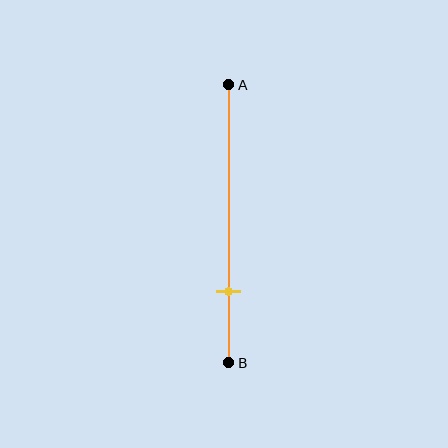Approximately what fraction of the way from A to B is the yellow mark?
The yellow mark is approximately 75% of the way from A to B.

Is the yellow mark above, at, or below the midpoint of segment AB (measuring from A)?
The yellow mark is below the midpoint of segment AB.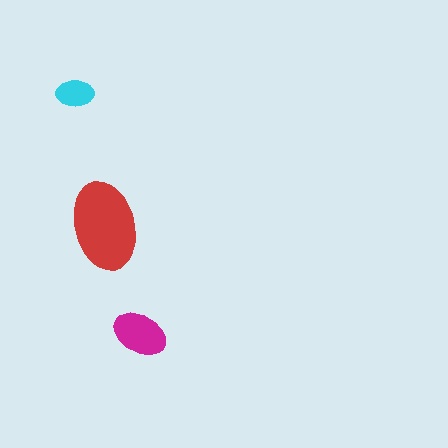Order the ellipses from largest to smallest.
the red one, the magenta one, the cyan one.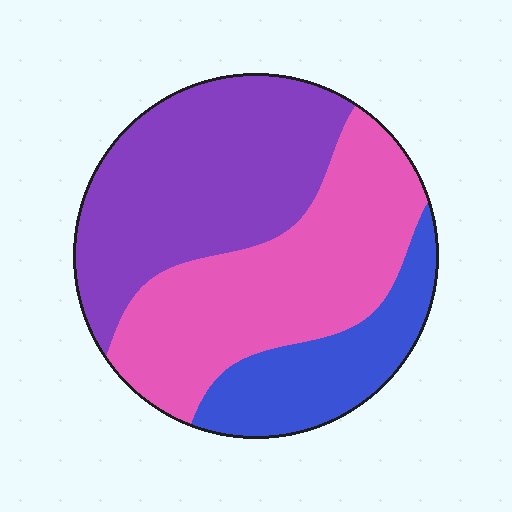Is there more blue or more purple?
Purple.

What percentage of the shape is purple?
Purple takes up between a third and a half of the shape.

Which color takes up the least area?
Blue, at roughly 20%.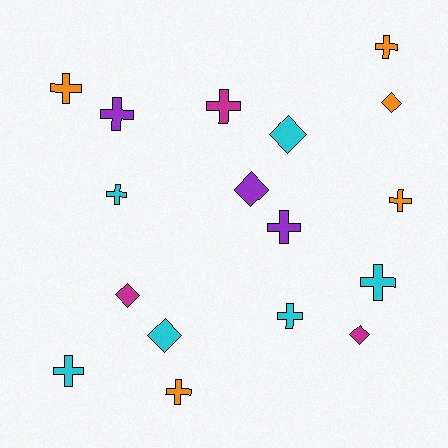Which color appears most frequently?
Cyan, with 6 objects.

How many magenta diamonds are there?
There are 2 magenta diamonds.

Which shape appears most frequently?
Cross, with 11 objects.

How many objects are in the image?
There are 17 objects.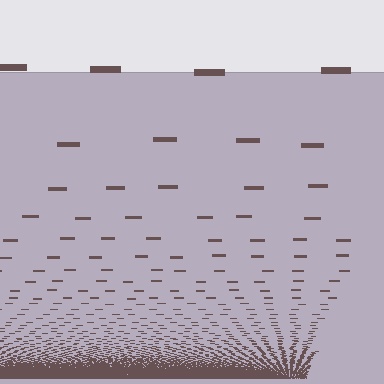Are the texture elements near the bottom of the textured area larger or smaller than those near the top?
Smaller. The gradient is inverted — elements near the bottom are smaller and denser.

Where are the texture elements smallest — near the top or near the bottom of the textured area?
Near the bottom.